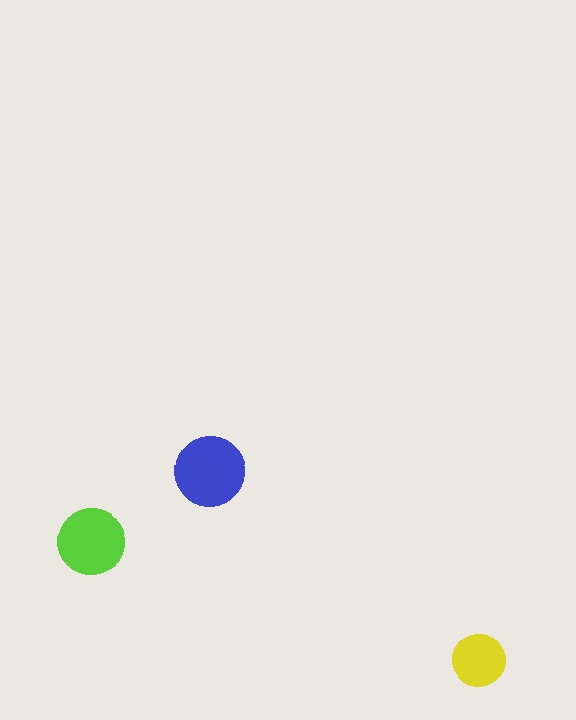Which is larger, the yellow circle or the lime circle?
The lime one.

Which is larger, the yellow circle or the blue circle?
The blue one.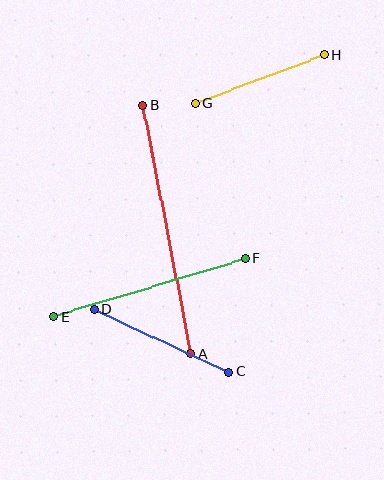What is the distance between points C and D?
The distance is approximately 148 pixels.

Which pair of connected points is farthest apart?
Points A and B are farthest apart.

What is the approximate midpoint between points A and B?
The midpoint is at approximately (167, 230) pixels.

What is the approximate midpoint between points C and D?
The midpoint is at approximately (161, 341) pixels.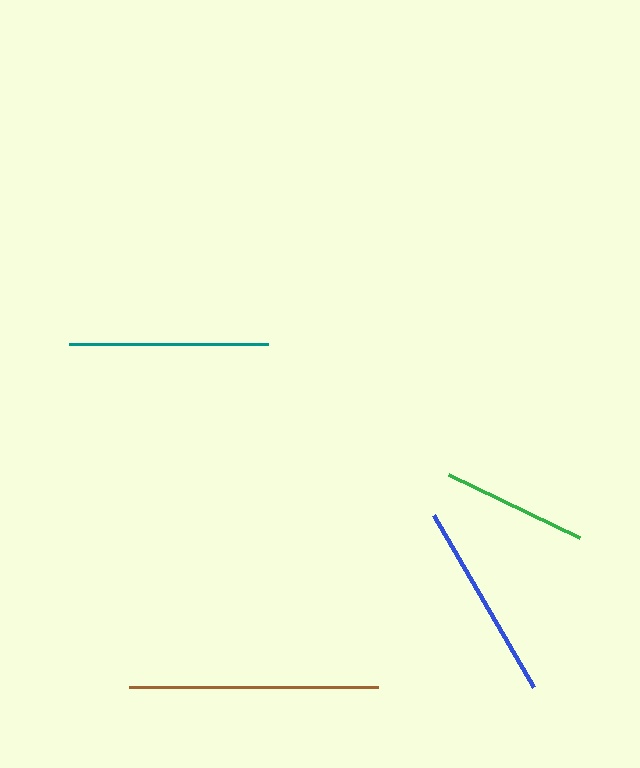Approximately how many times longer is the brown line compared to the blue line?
The brown line is approximately 1.3 times the length of the blue line.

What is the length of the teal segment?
The teal segment is approximately 199 pixels long.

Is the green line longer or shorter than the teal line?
The teal line is longer than the green line.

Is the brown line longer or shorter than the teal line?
The brown line is longer than the teal line.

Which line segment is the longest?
The brown line is the longest at approximately 249 pixels.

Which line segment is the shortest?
The green line is the shortest at approximately 145 pixels.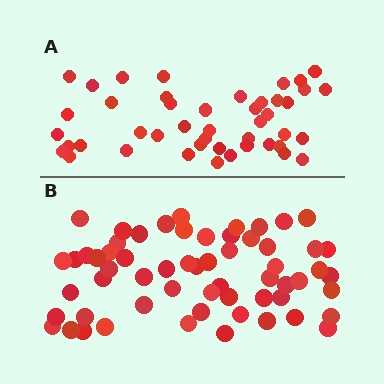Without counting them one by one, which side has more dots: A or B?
Region B (the bottom region) has more dots.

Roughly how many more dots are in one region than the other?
Region B has approximately 15 more dots than region A.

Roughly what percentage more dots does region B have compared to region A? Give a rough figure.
About 35% more.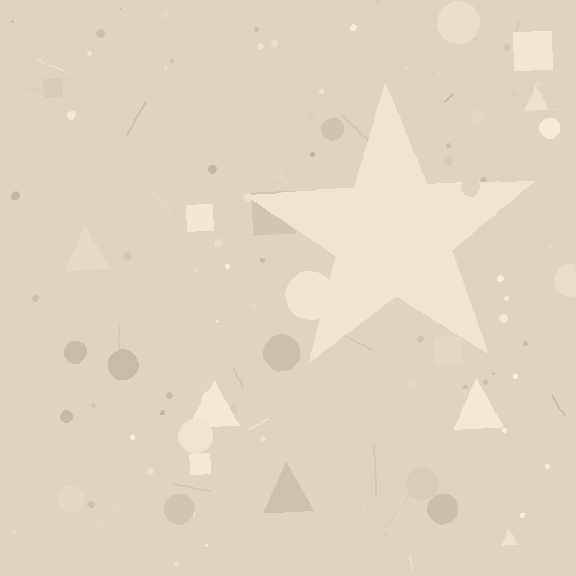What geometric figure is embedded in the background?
A star is embedded in the background.